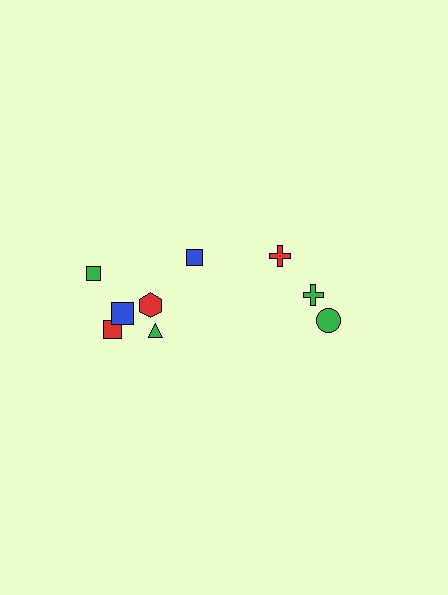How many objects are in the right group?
There are 3 objects.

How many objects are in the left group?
There are 6 objects.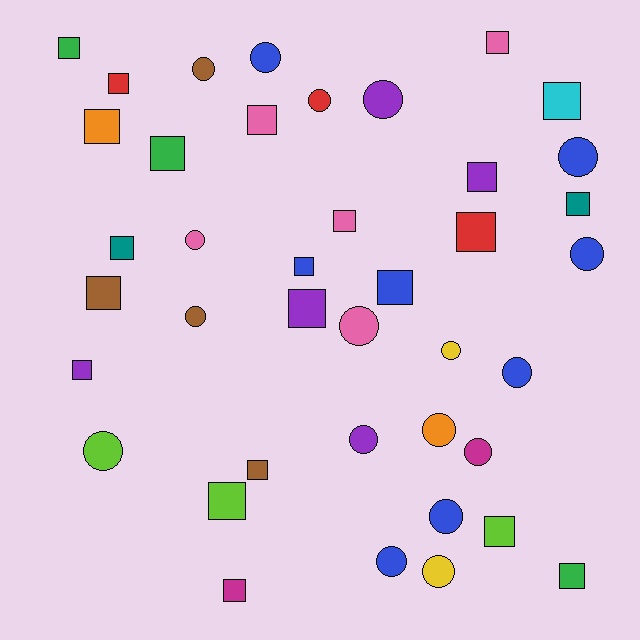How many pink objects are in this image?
There are 5 pink objects.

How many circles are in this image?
There are 18 circles.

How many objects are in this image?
There are 40 objects.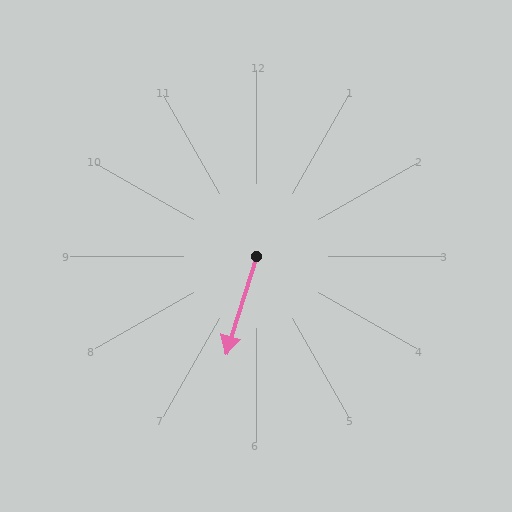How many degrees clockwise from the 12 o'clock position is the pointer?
Approximately 197 degrees.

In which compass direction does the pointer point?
South.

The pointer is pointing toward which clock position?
Roughly 7 o'clock.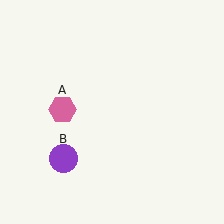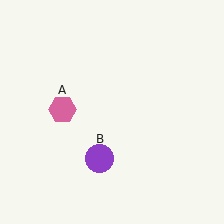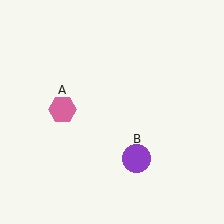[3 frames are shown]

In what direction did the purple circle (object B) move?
The purple circle (object B) moved right.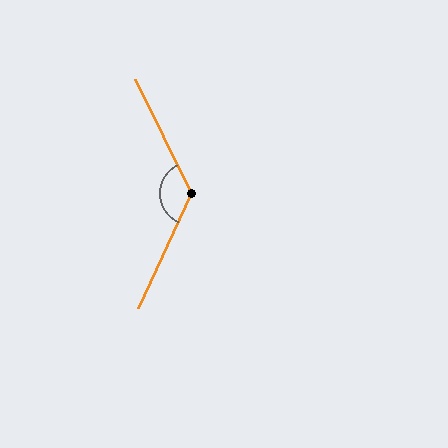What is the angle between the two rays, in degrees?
Approximately 129 degrees.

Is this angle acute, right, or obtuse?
It is obtuse.